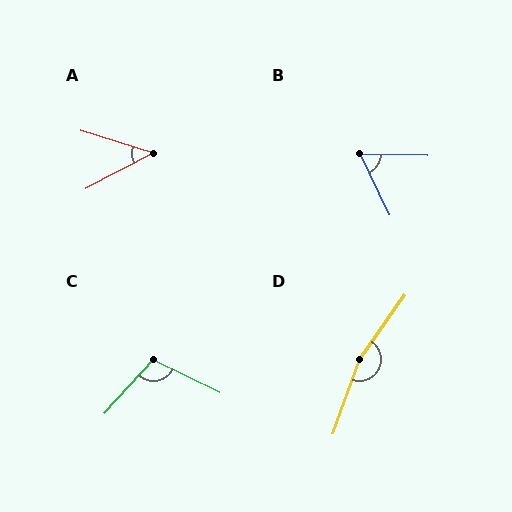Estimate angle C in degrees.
Approximately 107 degrees.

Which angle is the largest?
D, at approximately 164 degrees.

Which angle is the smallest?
A, at approximately 45 degrees.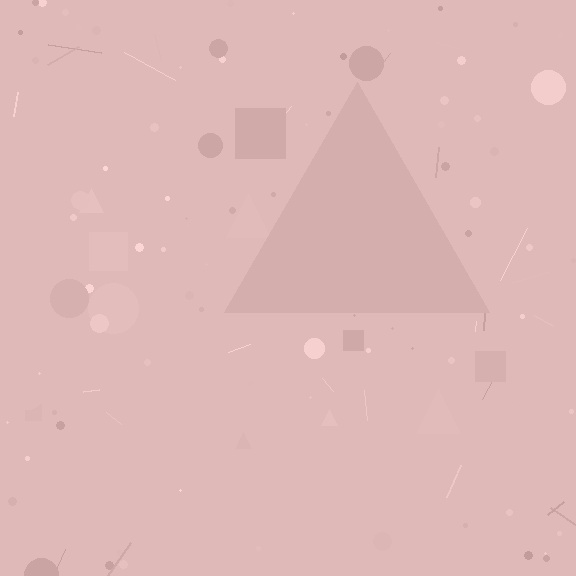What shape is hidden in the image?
A triangle is hidden in the image.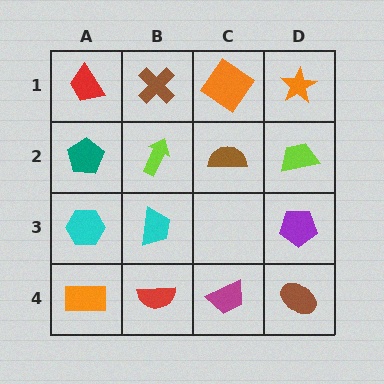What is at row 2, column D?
A lime trapezoid.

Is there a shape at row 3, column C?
No, that cell is empty.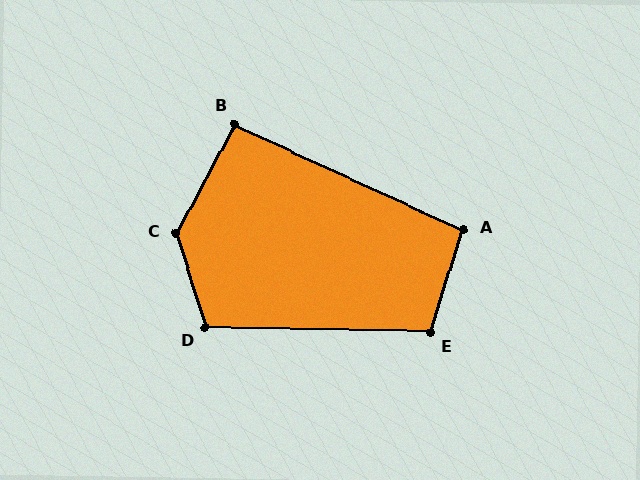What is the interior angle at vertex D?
Approximately 109 degrees (obtuse).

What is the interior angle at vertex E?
Approximately 107 degrees (obtuse).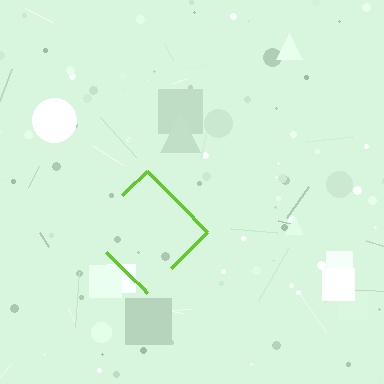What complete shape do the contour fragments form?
The contour fragments form a diamond.